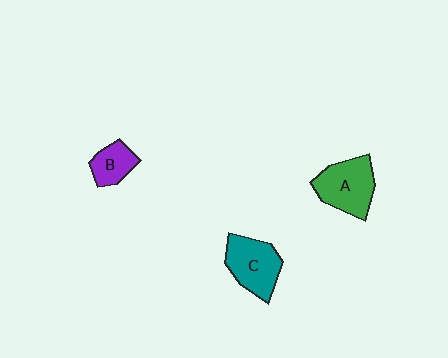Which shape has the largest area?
Shape A (green).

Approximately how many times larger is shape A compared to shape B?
Approximately 1.9 times.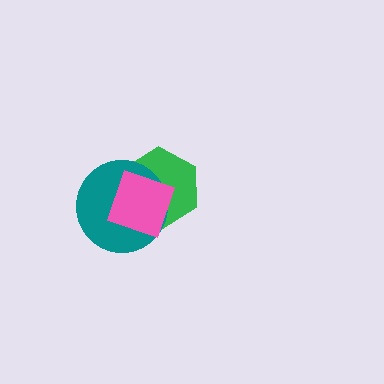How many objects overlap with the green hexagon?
2 objects overlap with the green hexagon.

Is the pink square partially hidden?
No, no other shape covers it.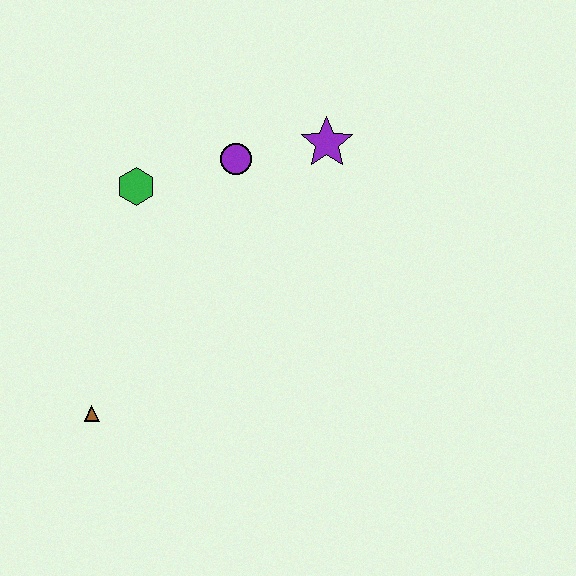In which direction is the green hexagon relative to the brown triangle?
The green hexagon is above the brown triangle.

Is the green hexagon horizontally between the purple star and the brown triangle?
Yes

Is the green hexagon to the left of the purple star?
Yes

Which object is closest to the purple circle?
The purple star is closest to the purple circle.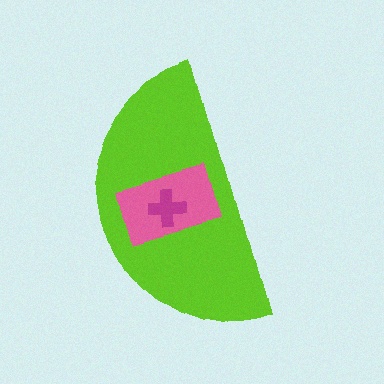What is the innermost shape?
The magenta cross.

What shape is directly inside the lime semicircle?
The pink rectangle.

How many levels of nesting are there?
3.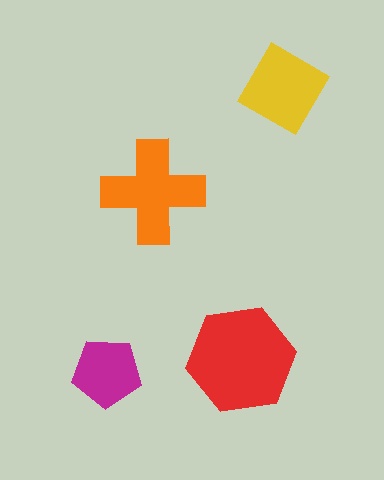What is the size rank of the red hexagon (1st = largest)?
1st.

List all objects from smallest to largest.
The magenta pentagon, the yellow diamond, the orange cross, the red hexagon.